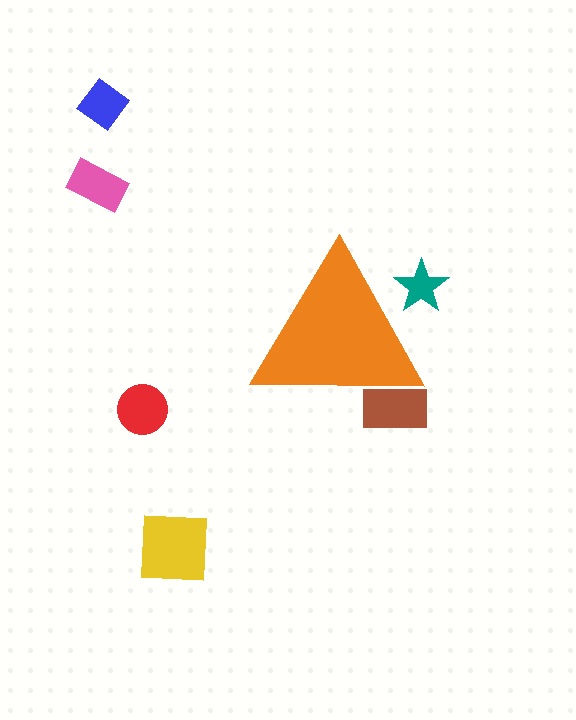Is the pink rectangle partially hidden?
No, the pink rectangle is fully visible.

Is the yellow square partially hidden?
No, the yellow square is fully visible.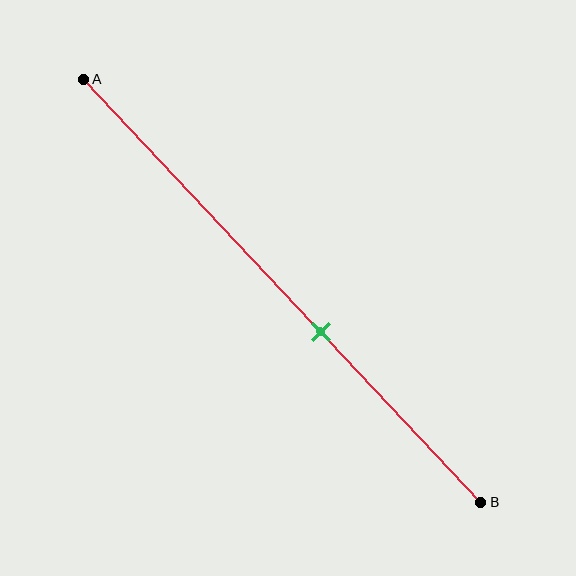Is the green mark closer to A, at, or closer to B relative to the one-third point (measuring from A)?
The green mark is closer to point B than the one-third point of segment AB.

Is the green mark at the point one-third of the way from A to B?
No, the mark is at about 60% from A, not at the 33% one-third point.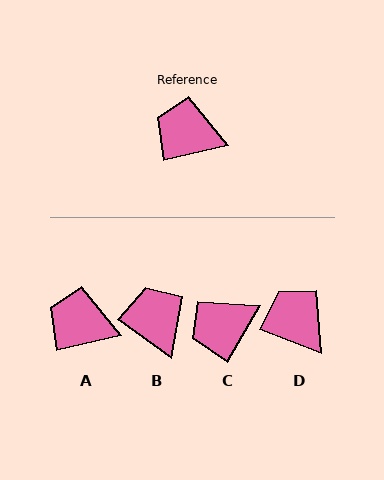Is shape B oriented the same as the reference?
No, it is off by about 49 degrees.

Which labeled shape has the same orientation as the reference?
A.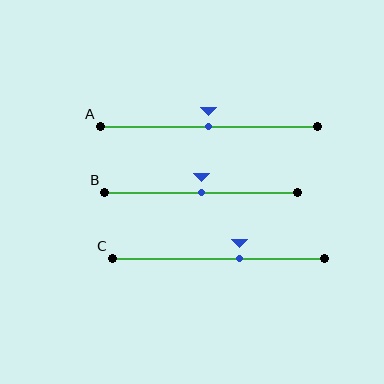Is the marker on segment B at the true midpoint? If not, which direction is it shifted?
Yes, the marker on segment B is at the true midpoint.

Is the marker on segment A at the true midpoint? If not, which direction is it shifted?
Yes, the marker on segment A is at the true midpoint.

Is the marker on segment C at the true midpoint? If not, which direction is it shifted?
No, the marker on segment C is shifted to the right by about 10% of the segment length.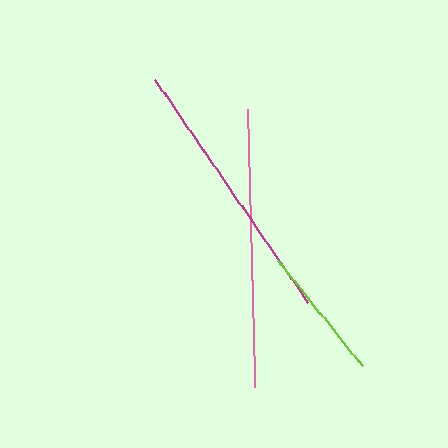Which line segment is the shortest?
The lime line is the shortest at approximately 136 pixels.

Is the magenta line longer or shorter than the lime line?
The magenta line is longer than the lime line.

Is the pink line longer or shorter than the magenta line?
The pink line is longer than the magenta line.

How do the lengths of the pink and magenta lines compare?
The pink and magenta lines are approximately the same length.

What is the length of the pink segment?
The pink segment is approximately 278 pixels long.